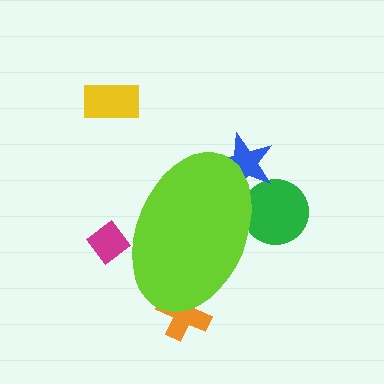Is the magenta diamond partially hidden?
Yes, the magenta diamond is partially hidden behind the lime ellipse.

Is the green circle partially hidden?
Yes, the green circle is partially hidden behind the lime ellipse.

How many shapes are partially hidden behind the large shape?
4 shapes are partially hidden.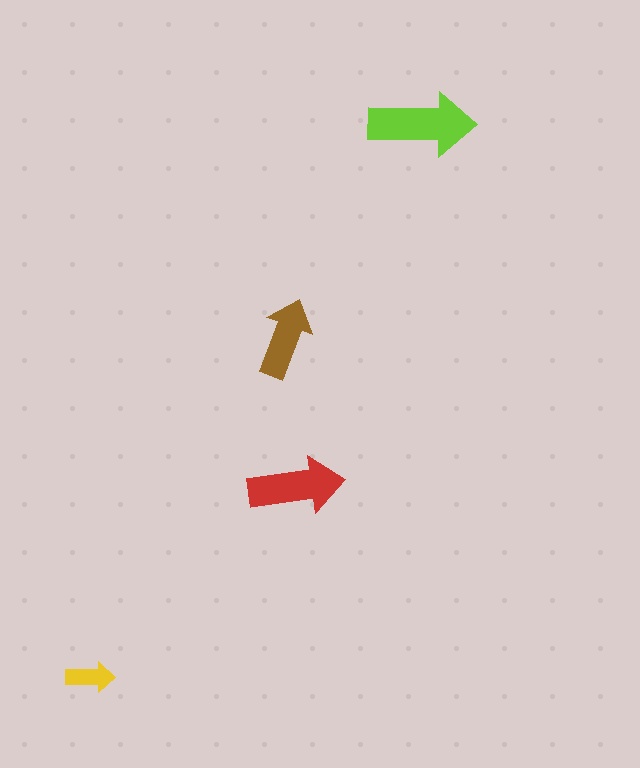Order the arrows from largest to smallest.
the lime one, the red one, the brown one, the yellow one.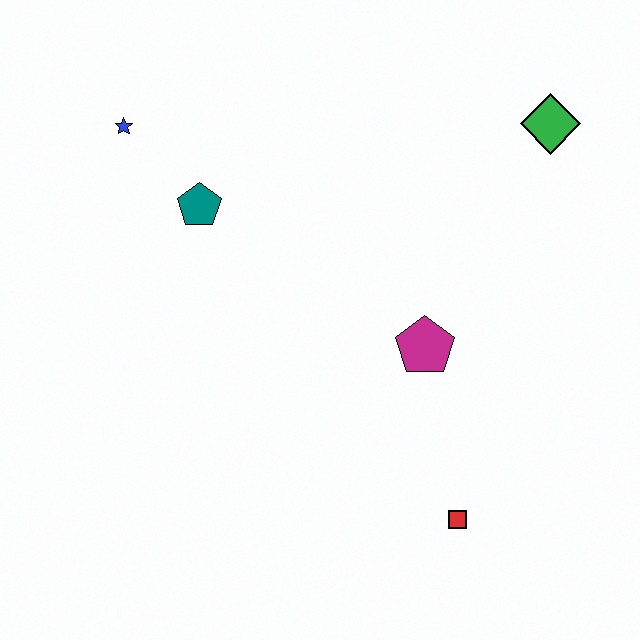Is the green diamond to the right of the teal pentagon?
Yes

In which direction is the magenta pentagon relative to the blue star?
The magenta pentagon is to the right of the blue star.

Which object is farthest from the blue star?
The red square is farthest from the blue star.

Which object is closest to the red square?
The magenta pentagon is closest to the red square.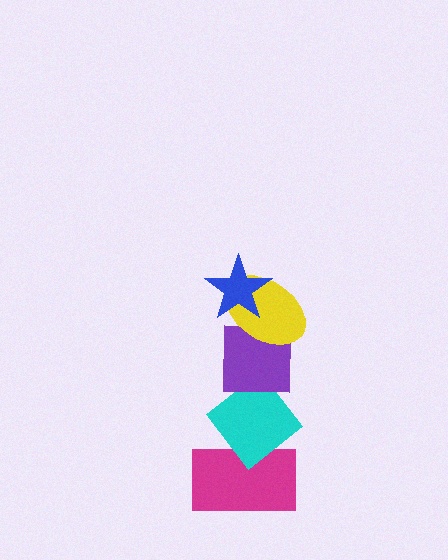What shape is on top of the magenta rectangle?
The cyan diamond is on top of the magenta rectangle.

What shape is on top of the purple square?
The yellow ellipse is on top of the purple square.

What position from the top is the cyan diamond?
The cyan diamond is 4th from the top.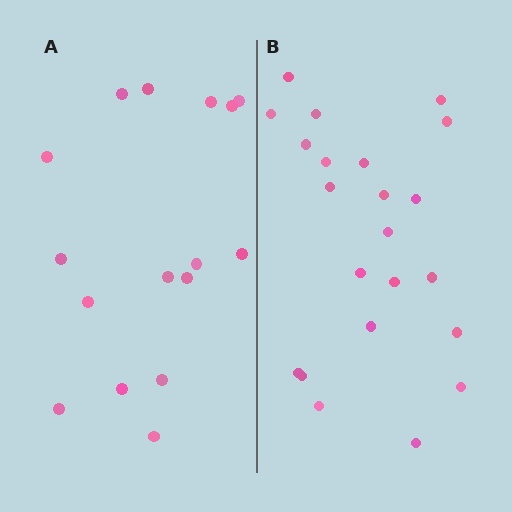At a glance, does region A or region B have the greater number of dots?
Region B (the right region) has more dots.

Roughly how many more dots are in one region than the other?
Region B has about 6 more dots than region A.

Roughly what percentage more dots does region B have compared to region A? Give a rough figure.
About 40% more.